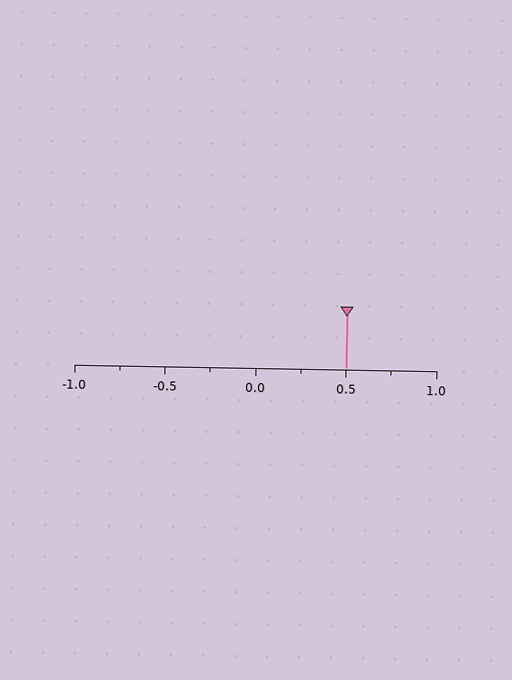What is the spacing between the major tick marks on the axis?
The major ticks are spaced 0.5 apart.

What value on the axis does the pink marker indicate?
The marker indicates approximately 0.5.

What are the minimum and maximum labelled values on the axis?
The axis runs from -1.0 to 1.0.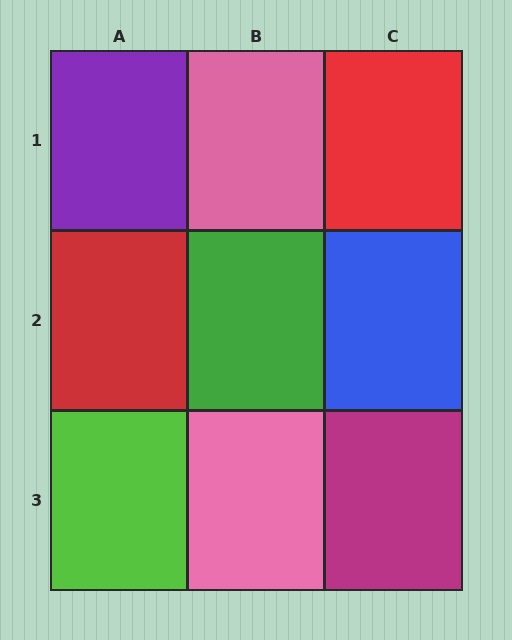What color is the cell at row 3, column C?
Magenta.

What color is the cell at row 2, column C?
Blue.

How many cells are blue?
1 cell is blue.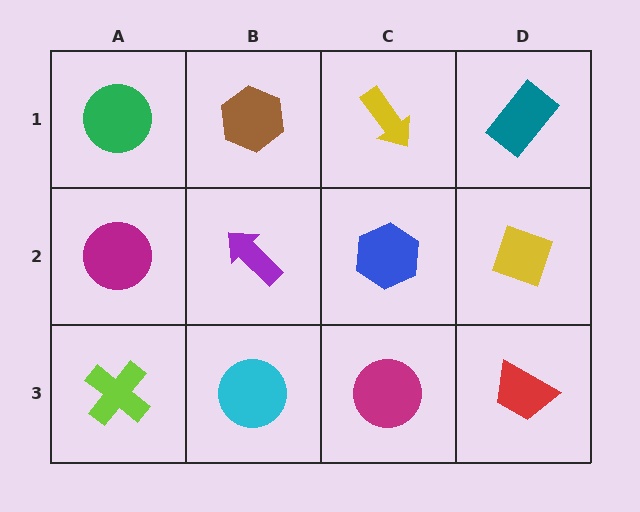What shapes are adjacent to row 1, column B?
A purple arrow (row 2, column B), a green circle (row 1, column A), a yellow arrow (row 1, column C).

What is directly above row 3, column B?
A purple arrow.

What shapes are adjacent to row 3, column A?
A magenta circle (row 2, column A), a cyan circle (row 3, column B).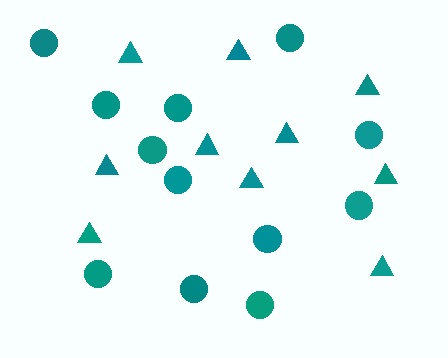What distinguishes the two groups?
There are 2 groups: one group of circles (12) and one group of triangles (10).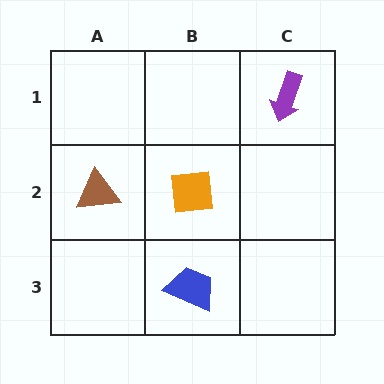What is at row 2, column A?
A brown triangle.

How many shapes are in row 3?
1 shape.